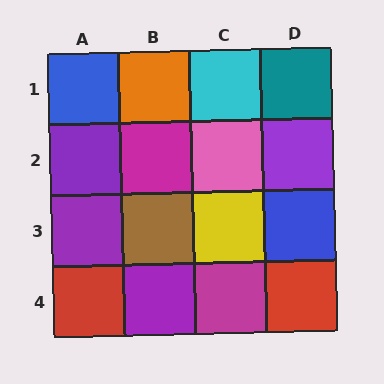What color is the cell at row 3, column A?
Purple.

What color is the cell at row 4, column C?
Magenta.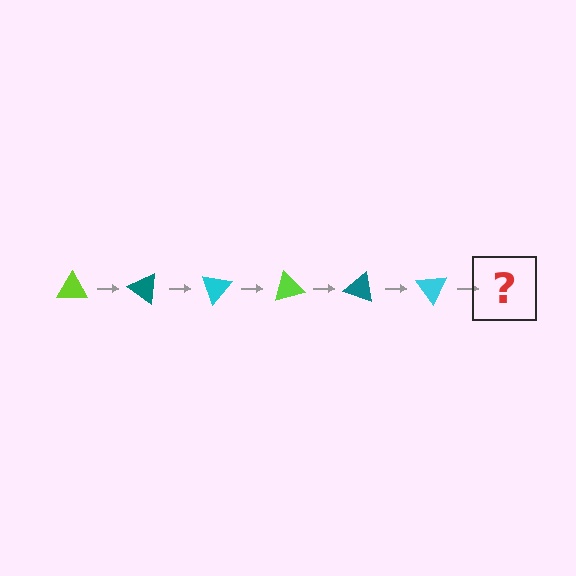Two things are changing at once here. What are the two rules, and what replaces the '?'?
The two rules are that it rotates 35 degrees each step and the color cycles through lime, teal, and cyan. The '?' should be a lime triangle, rotated 210 degrees from the start.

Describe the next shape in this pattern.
It should be a lime triangle, rotated 210 degrees from the start.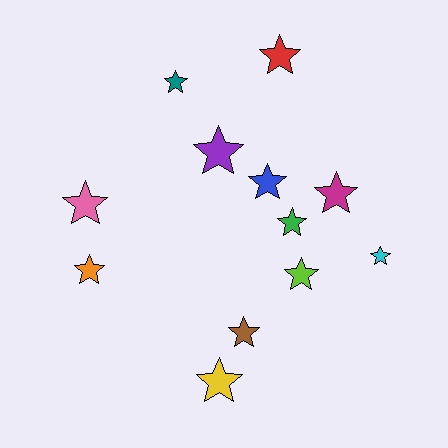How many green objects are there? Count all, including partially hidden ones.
There is 1 green object.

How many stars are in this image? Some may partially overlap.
There are 12 stars.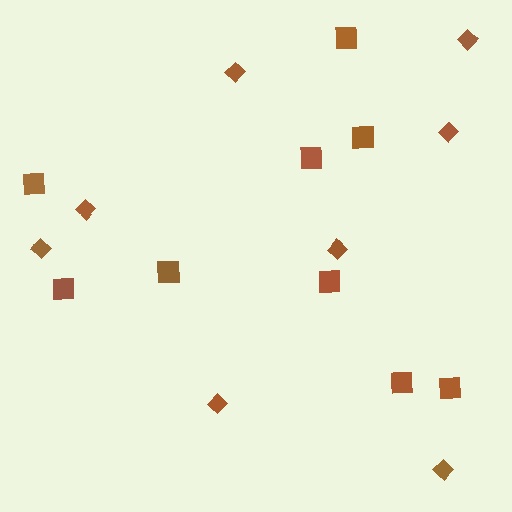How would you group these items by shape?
There are 2 groups: one group of squares (9) and one group of diamonds (8).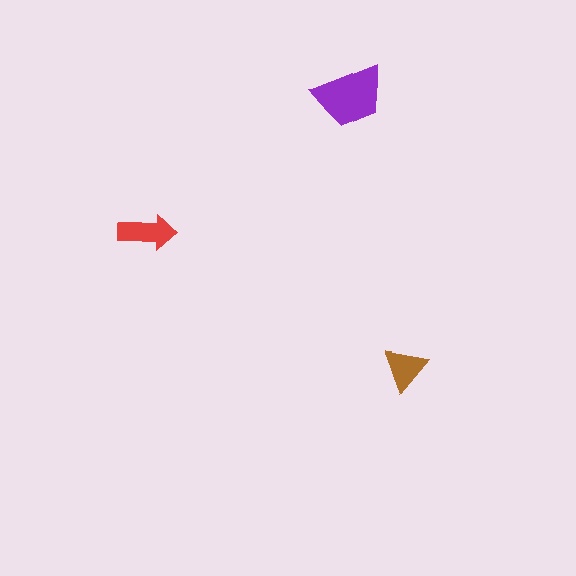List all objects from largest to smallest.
The purple trapezoid, the red arrow, the brown triangle.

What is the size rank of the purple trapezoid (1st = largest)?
1st.